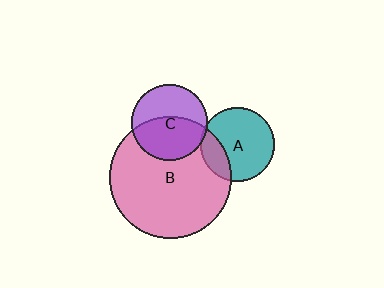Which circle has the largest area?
Circle B (pink).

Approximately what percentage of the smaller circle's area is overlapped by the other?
Approximately 25%.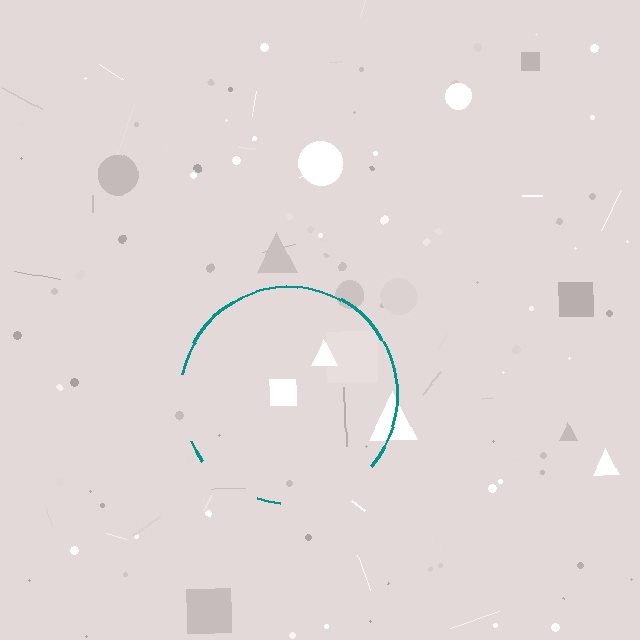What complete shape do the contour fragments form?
The contour fragments form a circle.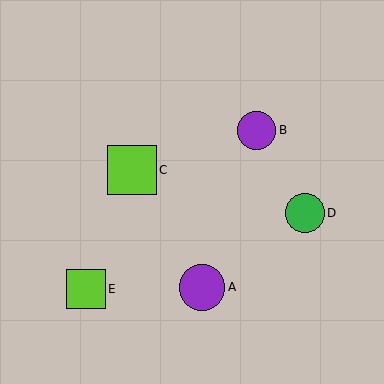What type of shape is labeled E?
Shape E is a lime square.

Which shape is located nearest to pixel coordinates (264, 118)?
The purple circle (labeled B) at (257, 130) is nearest to that location.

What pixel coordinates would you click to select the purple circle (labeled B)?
Click at (257, 130) to select the purple circle B.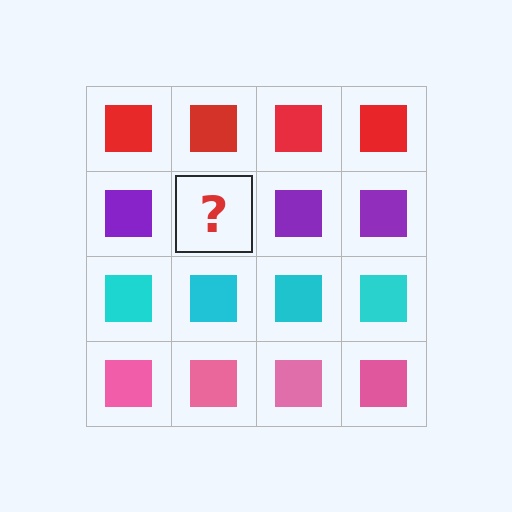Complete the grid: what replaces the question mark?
The question mark should be replaced with a purple square.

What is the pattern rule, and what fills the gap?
The rule is that each row has a consistent color. The gap should be filled with a purple square.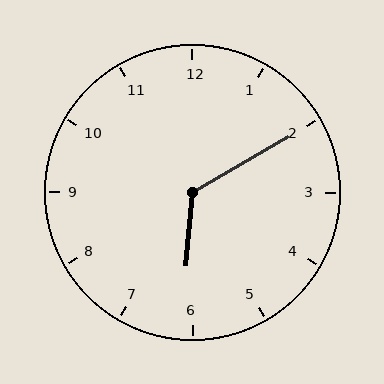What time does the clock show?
6:10.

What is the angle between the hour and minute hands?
Approximately 125 degrees.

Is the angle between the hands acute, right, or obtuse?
It is obtuse.